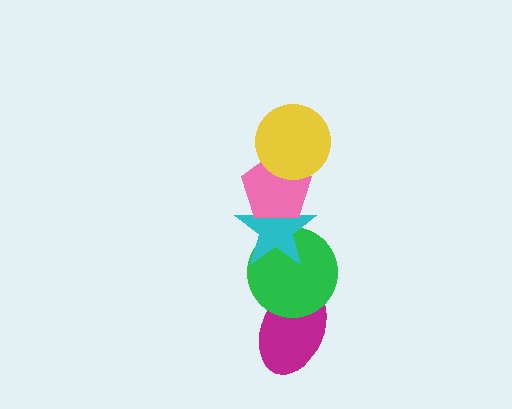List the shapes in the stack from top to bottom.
From top to bottom: the yellow circle, the pink pentagon, the cyan star, the green circle, the magenta ellipse.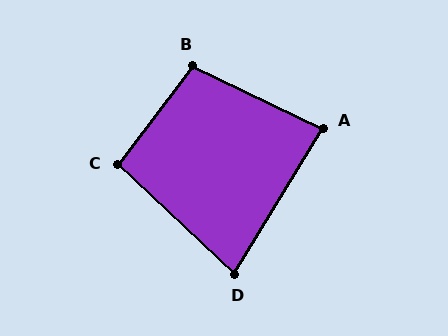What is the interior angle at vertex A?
Approximately 84 degrees (acute).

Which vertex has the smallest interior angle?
D, at approximately 78 degrees.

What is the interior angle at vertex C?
Approximately 96 degrees (obtuse).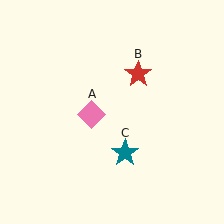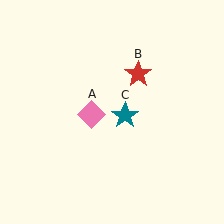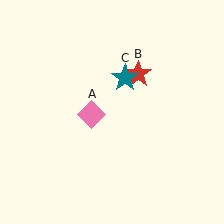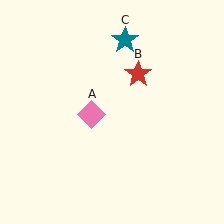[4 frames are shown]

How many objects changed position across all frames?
1 object changed position: teal star (object C).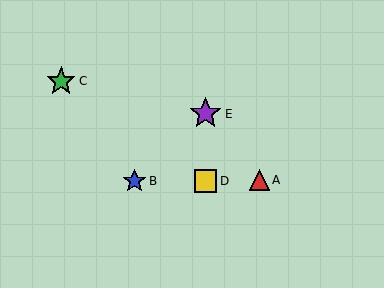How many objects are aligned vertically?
2 objects (D, E) are aligned vertically.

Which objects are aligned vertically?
Objects D, E are aligned vertically.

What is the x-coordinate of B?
Object B is at x≈134.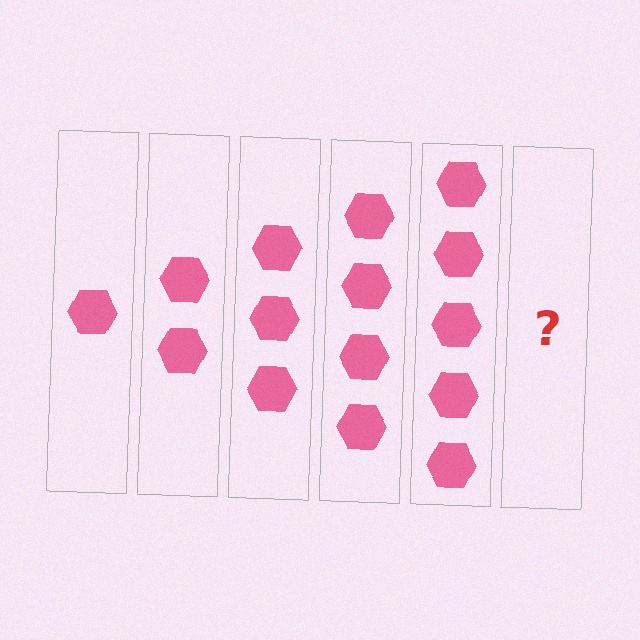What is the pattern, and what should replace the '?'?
The pattern is that each step adds one more hexagon. The '?' should be 6 hexagons.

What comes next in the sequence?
The next element should be 6 hexagons.